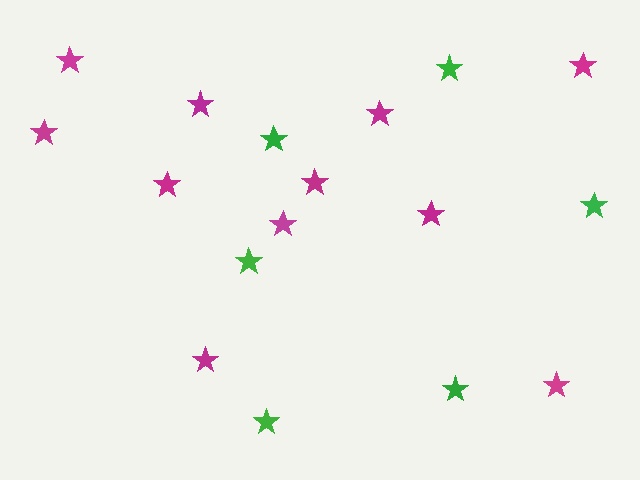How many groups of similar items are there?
There are 2 groups: one group of green stars (6) and one group of magenta stars (11).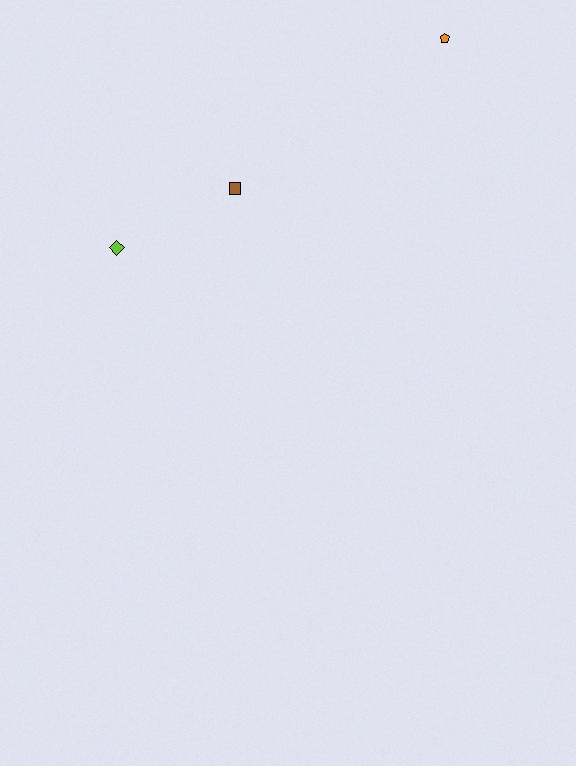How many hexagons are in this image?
There are no hexagons.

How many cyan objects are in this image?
There are no cyan objects.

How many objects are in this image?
There are 3 objects.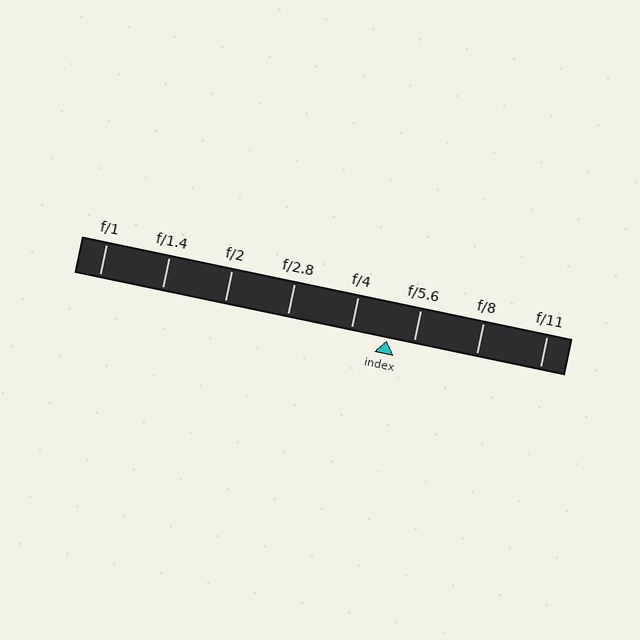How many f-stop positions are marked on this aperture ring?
There are 8 f-stop positions marked.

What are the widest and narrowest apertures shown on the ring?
The widest aperture shown is f/1 and the narrowest is f/11.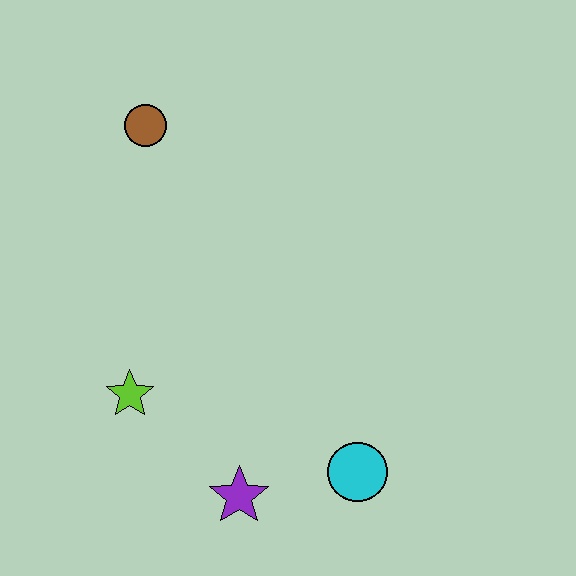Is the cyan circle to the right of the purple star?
Yes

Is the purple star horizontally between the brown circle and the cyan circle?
Yes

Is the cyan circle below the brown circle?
Yes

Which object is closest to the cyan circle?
The purple star is closest to the cyan circle.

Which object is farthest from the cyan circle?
The brown circle is farthest from the cyan circle.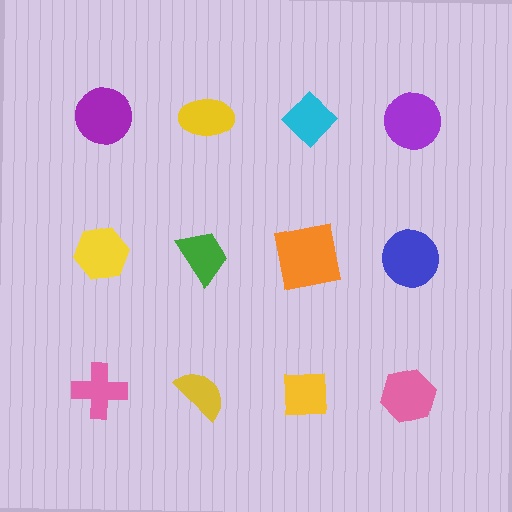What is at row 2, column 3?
An orange square.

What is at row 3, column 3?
A yellow square.